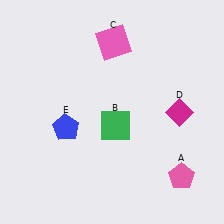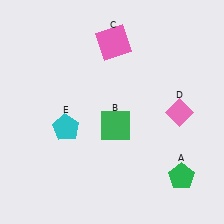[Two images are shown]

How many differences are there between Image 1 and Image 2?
There are 3 differences between the two images.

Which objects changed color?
A changed from pink to green. D changed from magenta to pink. E changed from blue to cyan.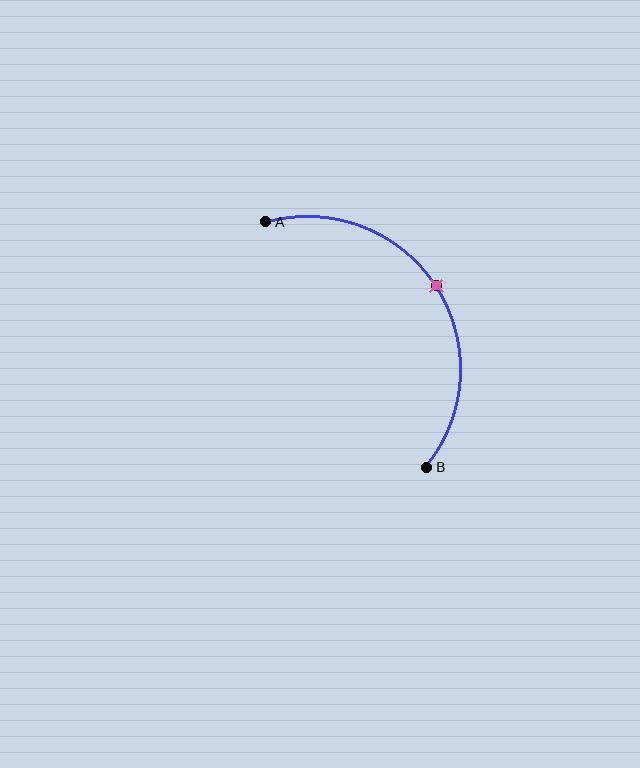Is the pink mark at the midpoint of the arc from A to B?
Yes. The pink mark lies on the arc at equal arc-length from both A and B — it is the arc midpoint.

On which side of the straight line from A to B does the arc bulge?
The arc bulges to the right of the straight line connecting A and B.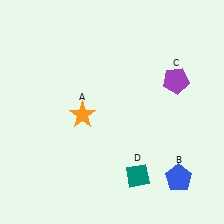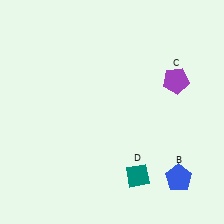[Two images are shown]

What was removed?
The orange star (A) was removed in Image 2.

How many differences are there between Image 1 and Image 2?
There is 1 difference between the two images.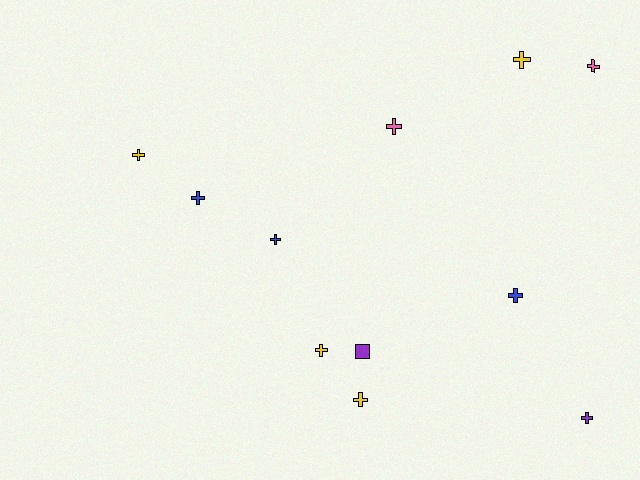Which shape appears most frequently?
Cross, with 10 objects.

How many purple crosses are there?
There is 1 purple cross.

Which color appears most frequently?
Yellow, with 4 objects.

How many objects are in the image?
There are 11 objects.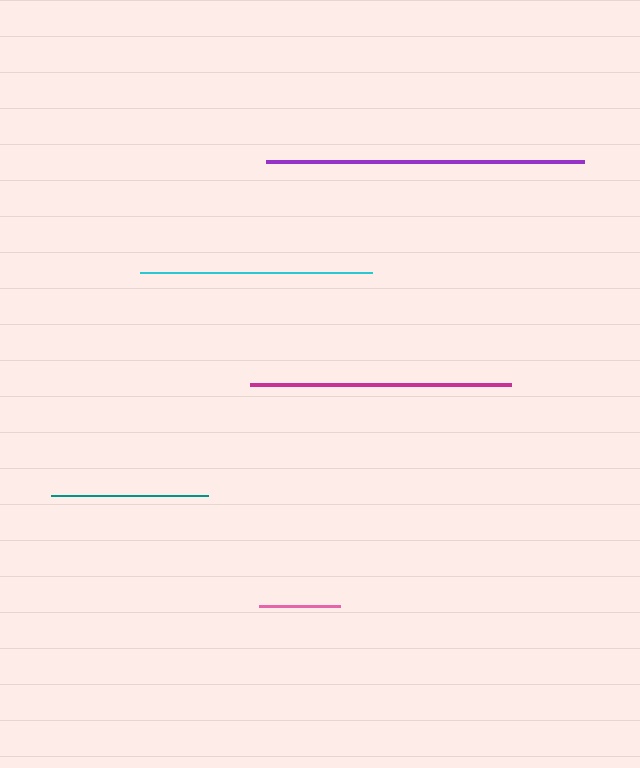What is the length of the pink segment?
The pink segment is approximately 81 pixels long.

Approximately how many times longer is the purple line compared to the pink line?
The purple line is approximately 3.9 times the length of the pink line.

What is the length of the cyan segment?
The cyan segment is approximately 232 pixels long.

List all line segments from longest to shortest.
From longest to shortest: purple, magenta, cyan, teal, pink.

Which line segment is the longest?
The purple line is the longest at approximately 318 pixels.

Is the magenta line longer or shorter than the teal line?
The magenta line is longer than the teal line.